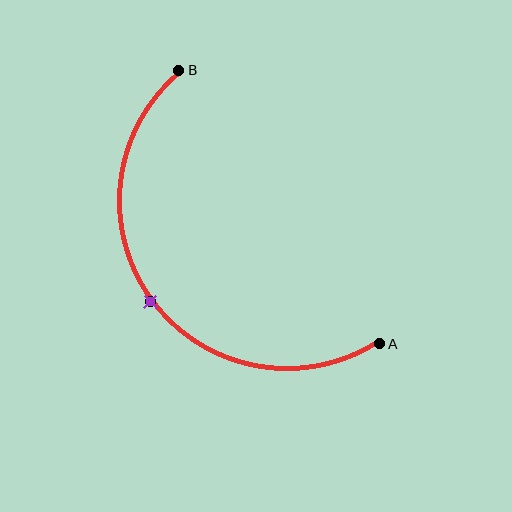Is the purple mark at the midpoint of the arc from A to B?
Yes. The purple mark lies on the arc at equal arc-length from both A and B — it is the arc midpoint.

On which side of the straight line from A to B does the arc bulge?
The arc bulges below and to the left of the straight line connecting A and B.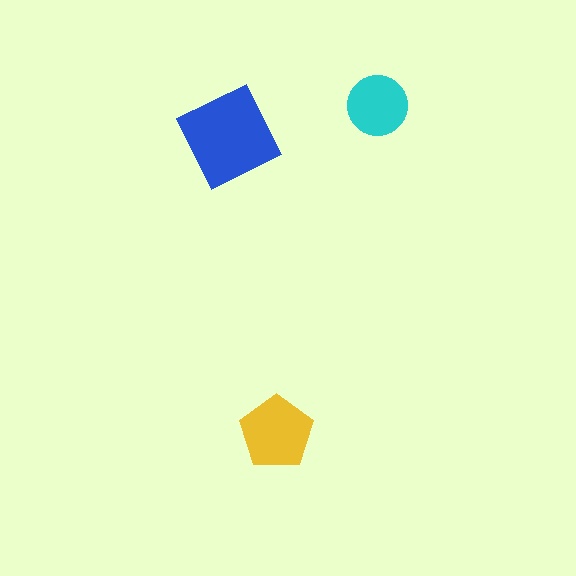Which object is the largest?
The blue diamond.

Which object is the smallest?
The cyan circle.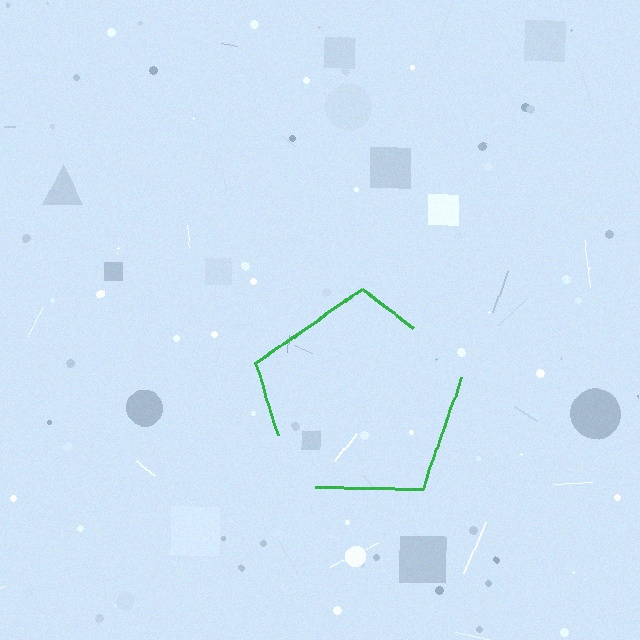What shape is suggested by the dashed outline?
The dashed outline suggests a pentagon.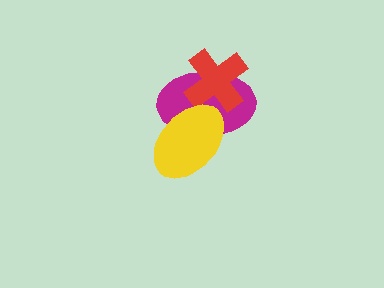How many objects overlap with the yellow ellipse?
2 objects overlap with the yellow ellipse.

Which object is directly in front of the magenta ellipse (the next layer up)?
The red cross is directly in front of the magenta ellipse.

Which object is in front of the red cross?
The yellow ellipse is in front of the red cross.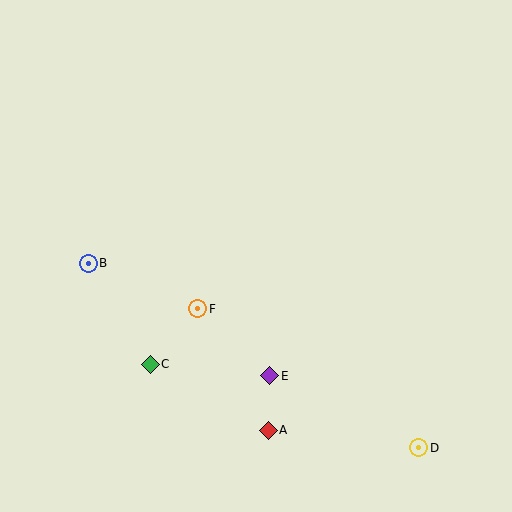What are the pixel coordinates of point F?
Point F is at (198, 309).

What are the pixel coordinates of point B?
Point B is at (88, 263).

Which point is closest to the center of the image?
Point F at (198, 309) is closest to the center.